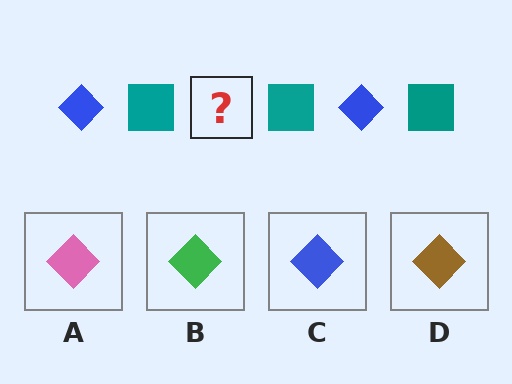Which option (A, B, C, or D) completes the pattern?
C.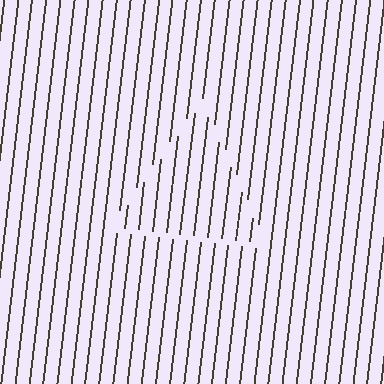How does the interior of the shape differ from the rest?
The interior of the shape contains the same grating, shifted by half a period — the contour is defined by the phase discontinuity where line-ends from the inner and outer gratings abut.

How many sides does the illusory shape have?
3 sides — the line-ends trace a triangle.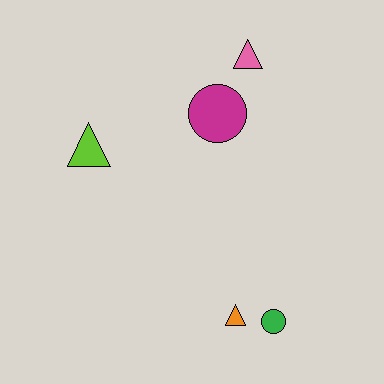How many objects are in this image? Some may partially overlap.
There are 5 objects.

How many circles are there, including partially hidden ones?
There are 2 circles.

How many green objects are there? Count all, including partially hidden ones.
There is 1 green object.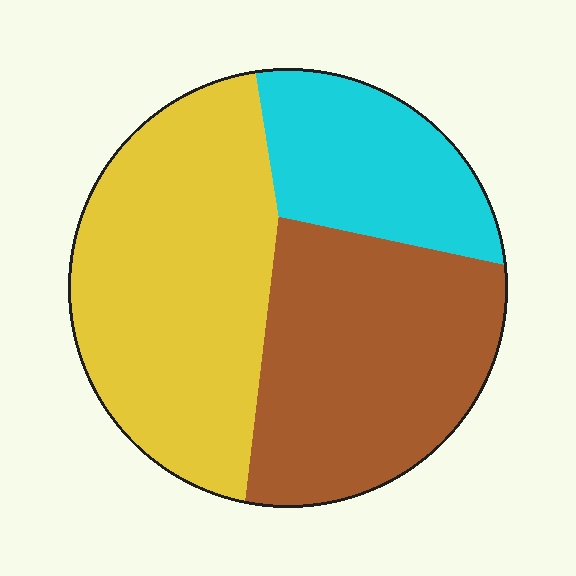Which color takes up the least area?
Cyan, at roughly 20%.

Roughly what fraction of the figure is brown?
Brown takes up about three eighths (3/8) of the figure.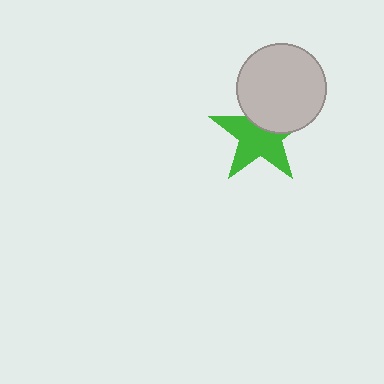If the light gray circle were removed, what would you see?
You would see the complete green star.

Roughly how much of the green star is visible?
About half of it is visible (roughly 63%).